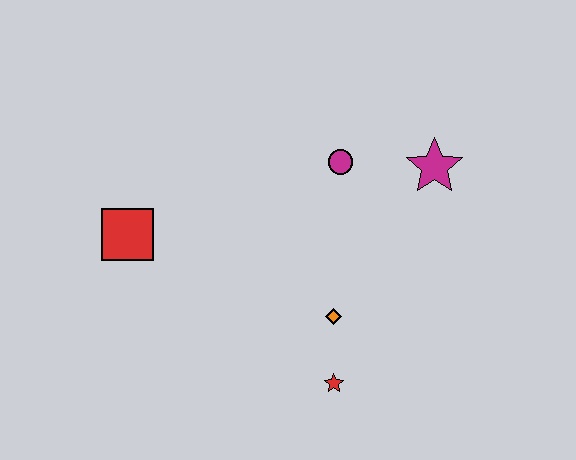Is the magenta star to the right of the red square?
Yes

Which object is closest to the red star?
The orange diamond is closest to the red star.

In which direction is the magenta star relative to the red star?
The magenta star is above the red star.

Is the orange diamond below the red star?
No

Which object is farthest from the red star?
The red square is farthest from the red star.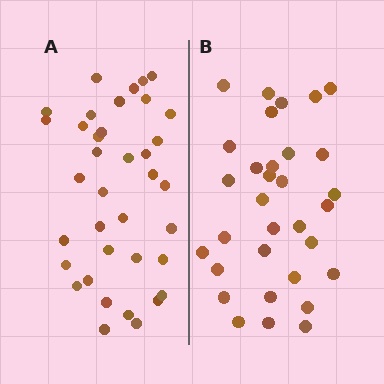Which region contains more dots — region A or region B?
Region A (the left region) has more dots.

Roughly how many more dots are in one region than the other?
Region A has about 5 more dots than region B.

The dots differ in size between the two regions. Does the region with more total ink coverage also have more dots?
No. Region B has more total ink coverage because its dots are larger, but region A actually contains more individual dots. Total area can be misleading — the number of items is what matters here.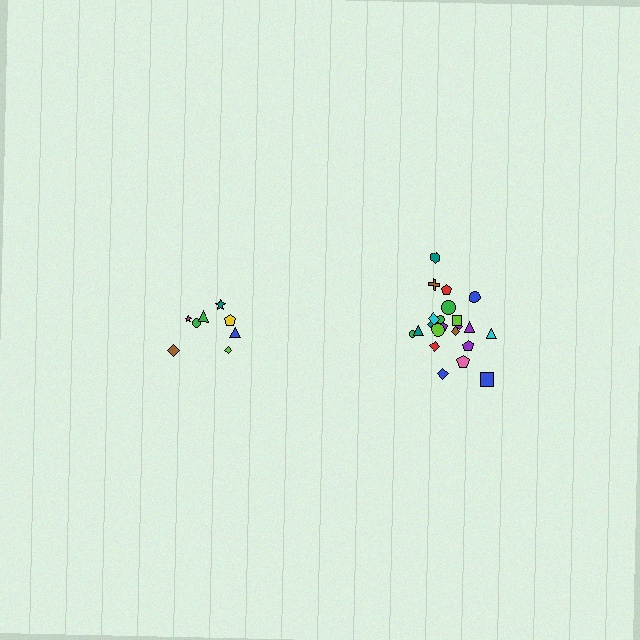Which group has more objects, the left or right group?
The right group.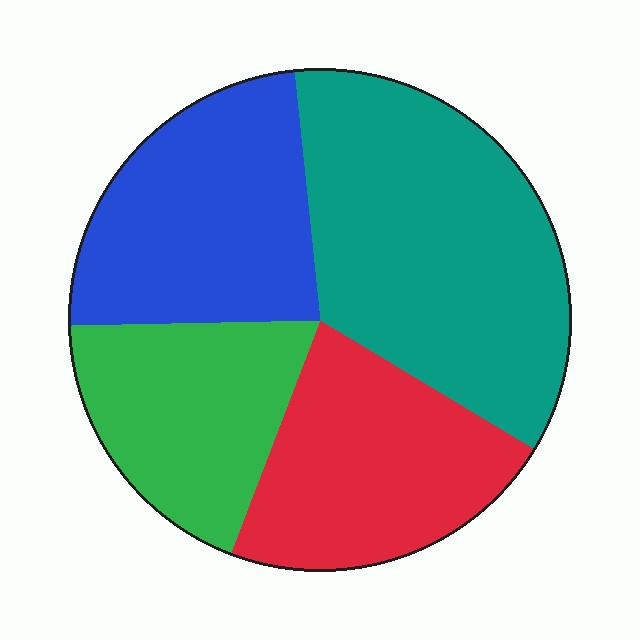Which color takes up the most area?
Teal, at roughly 35%.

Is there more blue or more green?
Blue.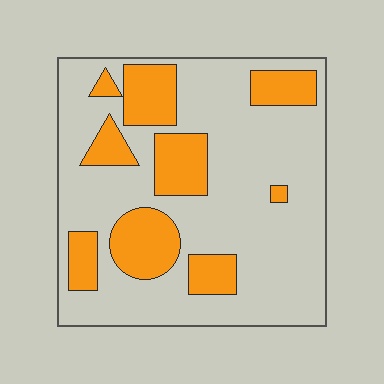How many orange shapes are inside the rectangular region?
9.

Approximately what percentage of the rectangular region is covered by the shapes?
Approximately 25%.